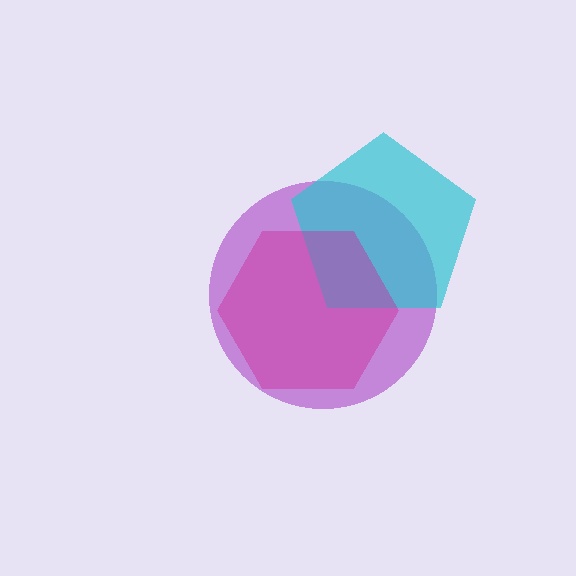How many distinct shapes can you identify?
There are 3 distinct shapes: a purple circle, a cyan pentagon, a magenta hexagon.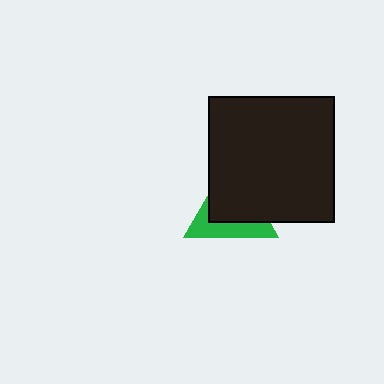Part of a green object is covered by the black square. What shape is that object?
It is a triangle.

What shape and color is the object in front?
The object in front is a black square.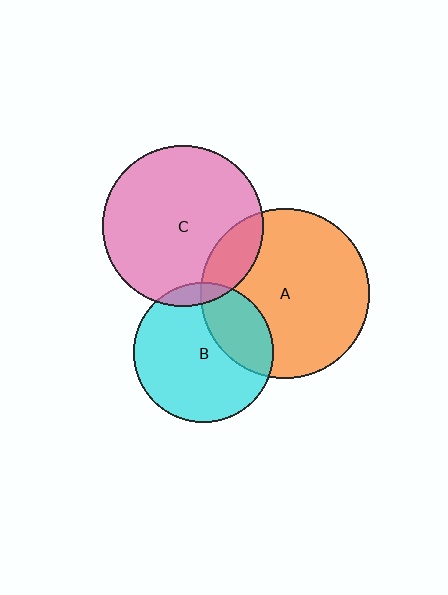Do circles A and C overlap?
Yes.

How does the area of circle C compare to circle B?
Approximately 1.3 times.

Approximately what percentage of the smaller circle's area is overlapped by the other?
Approximately 15%.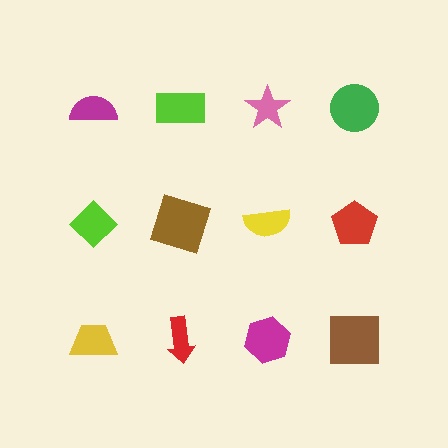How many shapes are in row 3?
4 shapes.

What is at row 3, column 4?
A brown square.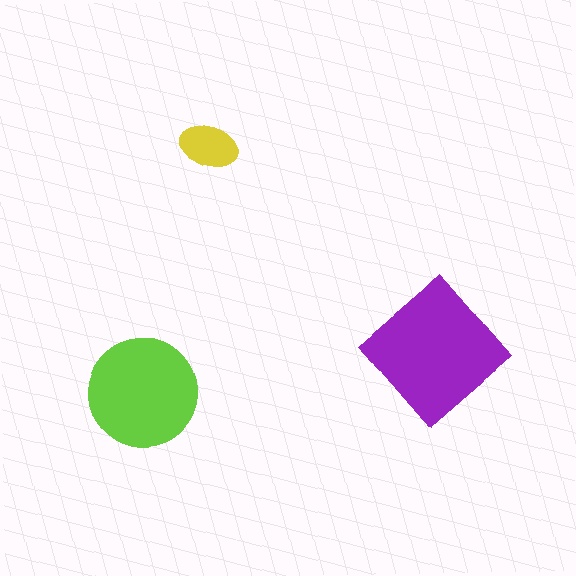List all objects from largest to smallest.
The purple diamond, the lime circle, the yellow ellipse.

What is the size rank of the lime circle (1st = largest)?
2nd.